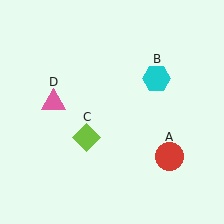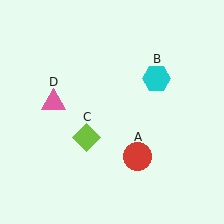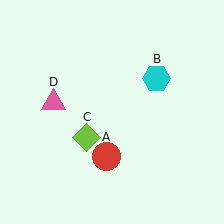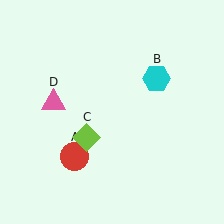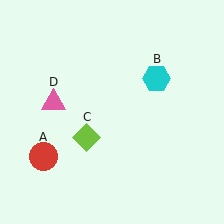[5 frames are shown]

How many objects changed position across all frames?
1 object changed position: red circle (object A).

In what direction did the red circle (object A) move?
The red circle (object A) moved left.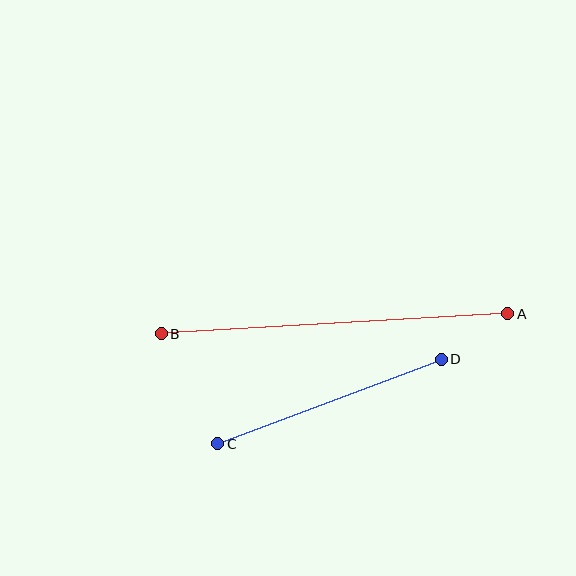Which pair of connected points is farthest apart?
Points A and B are farthest apart.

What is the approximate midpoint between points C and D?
The midpoint is at approximately (330, 401) pixels.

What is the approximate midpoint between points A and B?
The midpoint is at approximately (334, 324) pixels.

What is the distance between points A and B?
The distance is approximately 347 pixels.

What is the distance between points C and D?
The distance is approximately 239 pixels.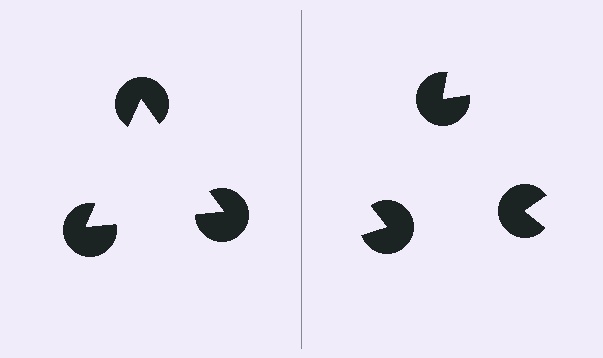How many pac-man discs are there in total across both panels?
6 — 3 on each side.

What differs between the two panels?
The pac-man discs are positioned identically on both sides; only the wedge orientations differ. On the left they align to a triangle; on the right they are misaligned.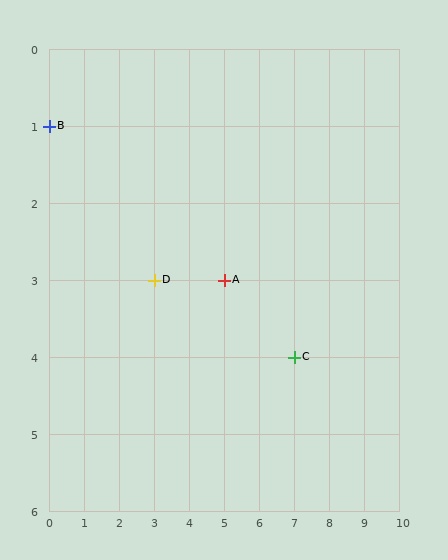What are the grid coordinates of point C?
Point C is at grid coordinates (7, 4).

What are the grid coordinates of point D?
Point D is at grid coordinates (3, 3).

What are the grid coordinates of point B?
Point B is at grid coordinates (0, 1).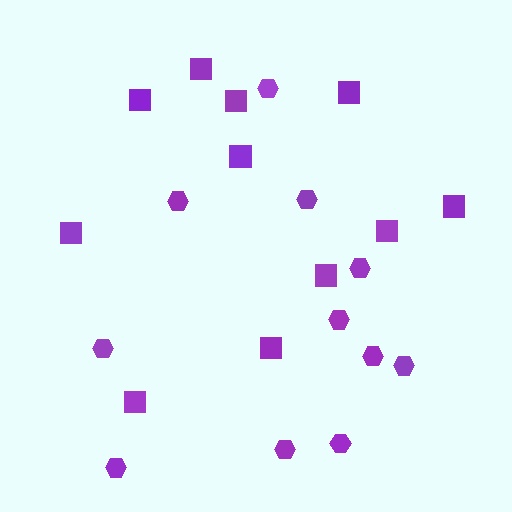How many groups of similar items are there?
There are 2 groups: one group of hexagons (11) and one group of squares (11).